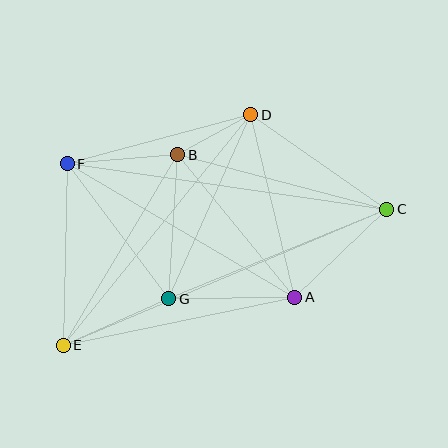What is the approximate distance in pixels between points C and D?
The distance between C and D is approximately 166 pixels.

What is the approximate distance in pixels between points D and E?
The distance between D and E is approximately 297 pixels.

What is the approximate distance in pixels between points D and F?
The distance between D and F is approximately 190 pixels.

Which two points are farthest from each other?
Points C and E are farthest from each other.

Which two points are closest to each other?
Points B and D are closest to each other.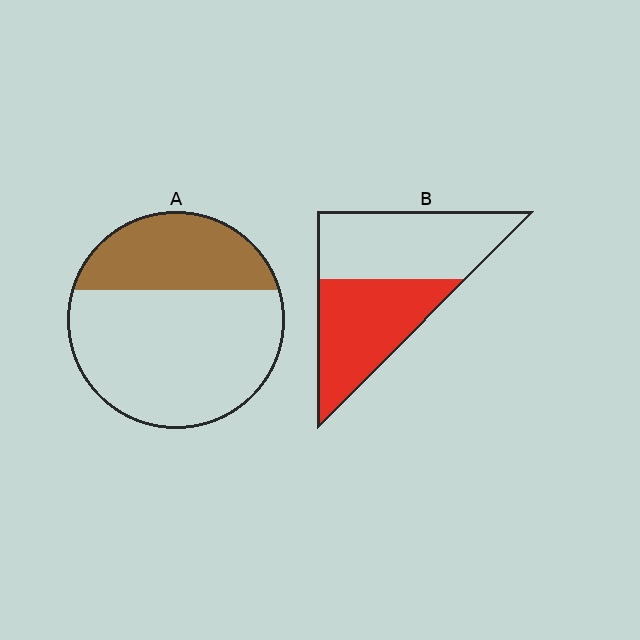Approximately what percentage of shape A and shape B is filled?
A is approximately 35% and B is approximately 45%.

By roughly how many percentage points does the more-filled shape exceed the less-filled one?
By roughly 15 percentage points (B over A).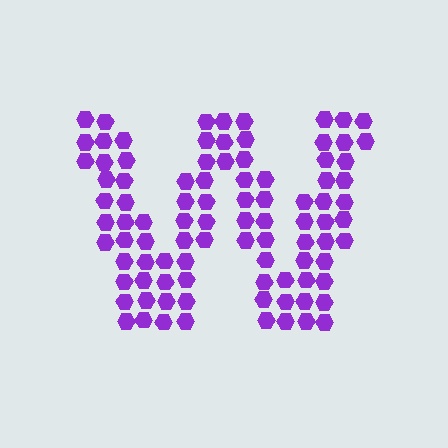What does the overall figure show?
The overall figure shows the letter W.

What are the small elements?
The small elements are hexagons.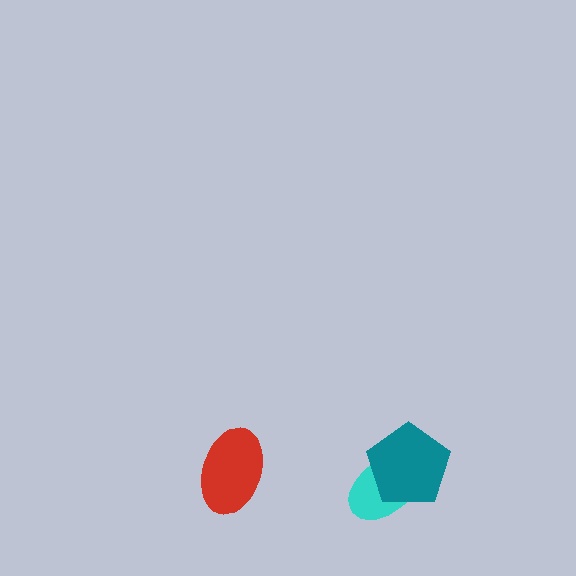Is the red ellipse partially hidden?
No, no other shape covers it.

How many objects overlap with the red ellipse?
0 objects overlap with the red ellipse.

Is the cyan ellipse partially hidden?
Yes, it is partially covered by another shape.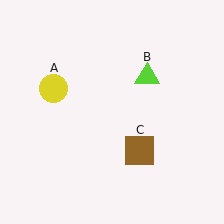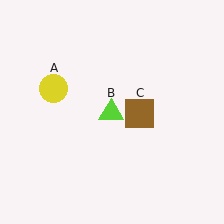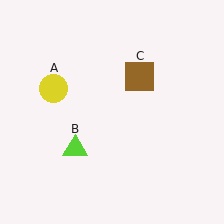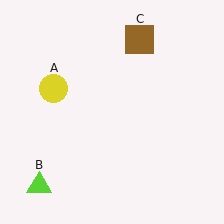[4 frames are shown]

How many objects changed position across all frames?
2 objects changed position: lime triangle (object B), brown square (object C).